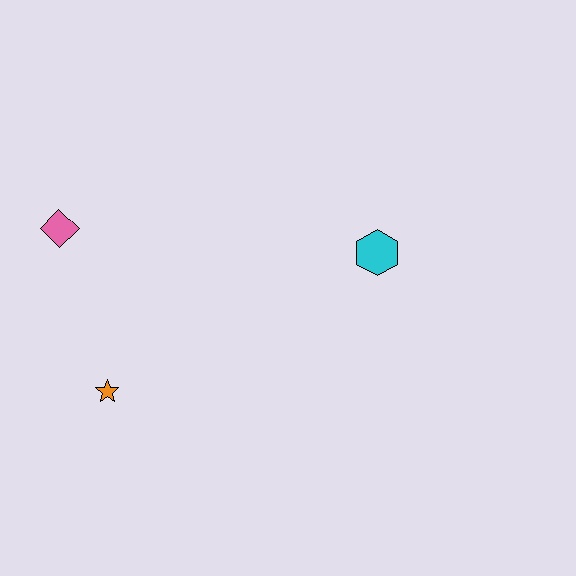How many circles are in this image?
There are no circles.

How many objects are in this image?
There are 3 objects.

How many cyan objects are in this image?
There is 1 cyan object.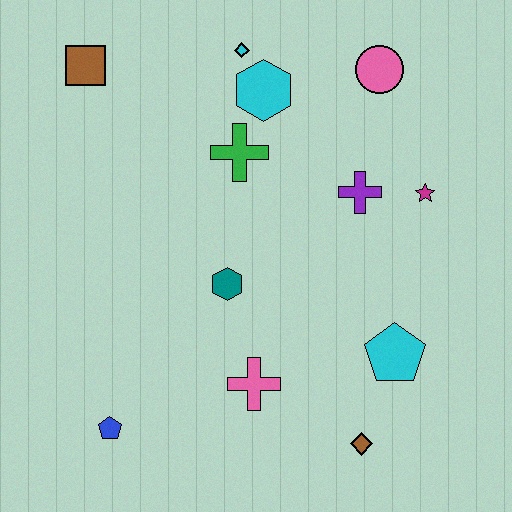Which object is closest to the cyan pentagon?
The brown diamond is closest to the cyan pentagon.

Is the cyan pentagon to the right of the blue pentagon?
Yes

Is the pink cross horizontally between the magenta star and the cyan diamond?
Yes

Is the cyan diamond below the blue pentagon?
No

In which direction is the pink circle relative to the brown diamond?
The pink circle is above the brown diamond.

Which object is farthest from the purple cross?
The blue pentagon is farthest from the purple cross.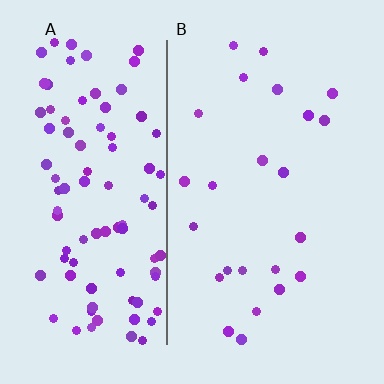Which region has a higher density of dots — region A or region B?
A (the left).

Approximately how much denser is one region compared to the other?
Approximately 4.2× — region A over region B.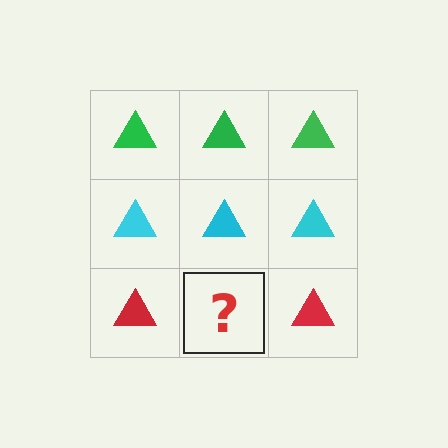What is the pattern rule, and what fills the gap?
The rule is that each row has a consistent color. The gap should be filled with a red triangle.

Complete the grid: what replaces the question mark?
The question mark should be replaced with a red triangle.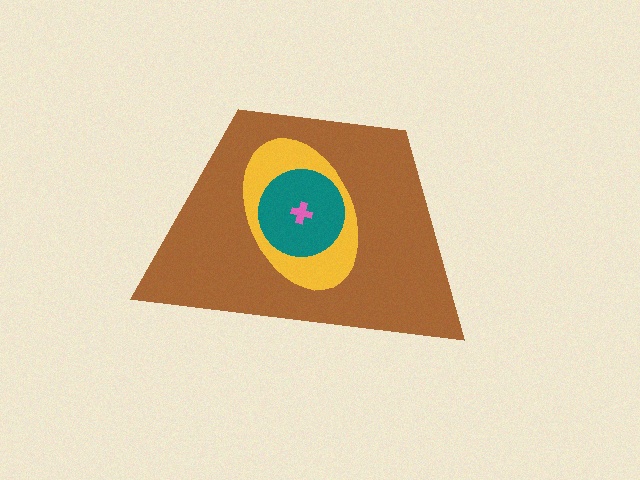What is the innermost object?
The pink cross.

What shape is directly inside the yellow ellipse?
The teal circle.